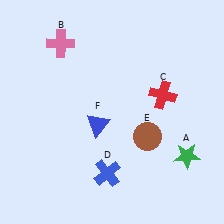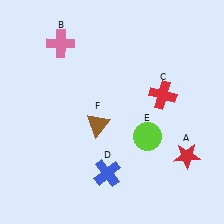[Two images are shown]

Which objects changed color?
A changed from green to red. E changed from brown to lime. F changed from blue to brown.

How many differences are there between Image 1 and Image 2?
There are 3 differences between the two images.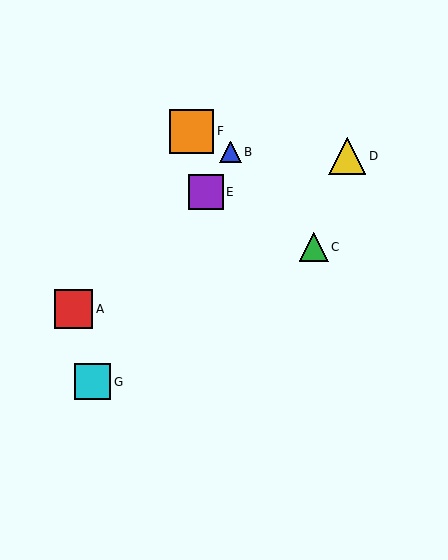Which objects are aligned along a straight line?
Objects B, E, G are aligned along a straight line.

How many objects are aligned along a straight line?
3 objects (B, E, G) are aligned along a straight line.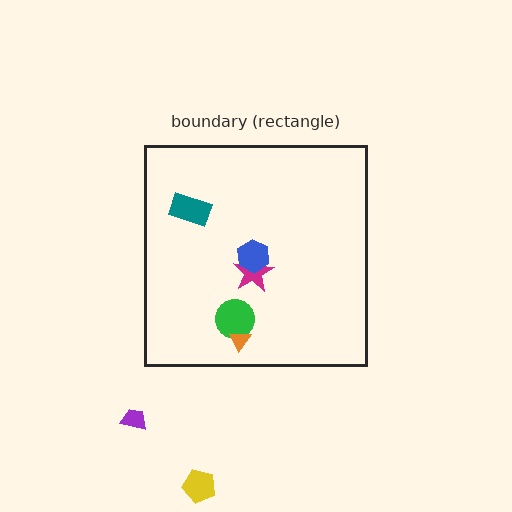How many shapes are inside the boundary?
5 inside, 2 outside.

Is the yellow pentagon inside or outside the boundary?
Outside.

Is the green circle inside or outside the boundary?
Inside.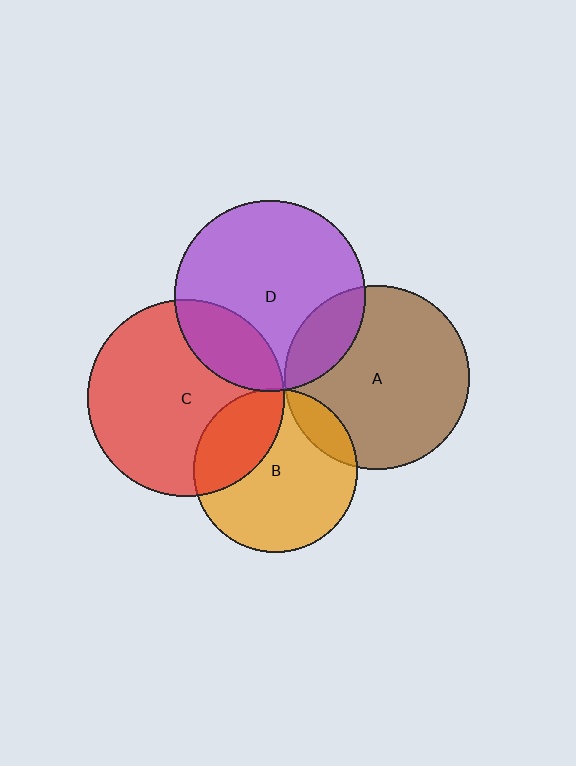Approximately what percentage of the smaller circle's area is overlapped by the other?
Approximately 15%.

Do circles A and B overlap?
Yes.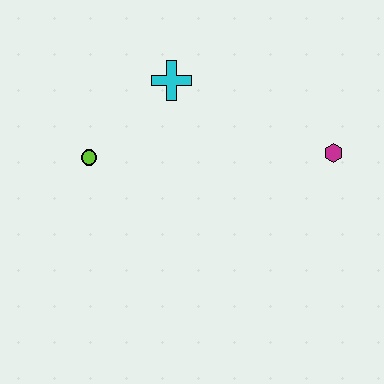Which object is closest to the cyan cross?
The lime circle is closest to the cyan cross.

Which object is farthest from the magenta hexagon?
The lime circle is farthest from the magenta hexagon.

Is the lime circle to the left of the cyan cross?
Yes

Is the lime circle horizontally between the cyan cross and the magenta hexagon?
No